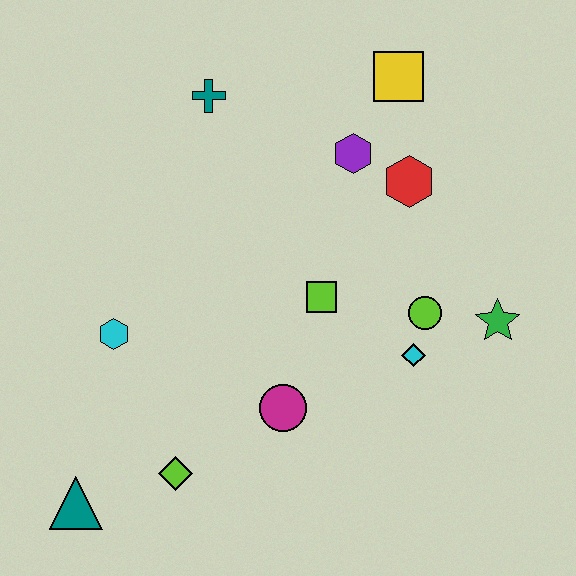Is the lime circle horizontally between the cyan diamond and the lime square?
No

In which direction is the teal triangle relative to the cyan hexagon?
The teal triangle is below the cyan hexagon.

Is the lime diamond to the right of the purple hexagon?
No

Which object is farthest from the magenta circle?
The yellow square is farthest from the magenta circle.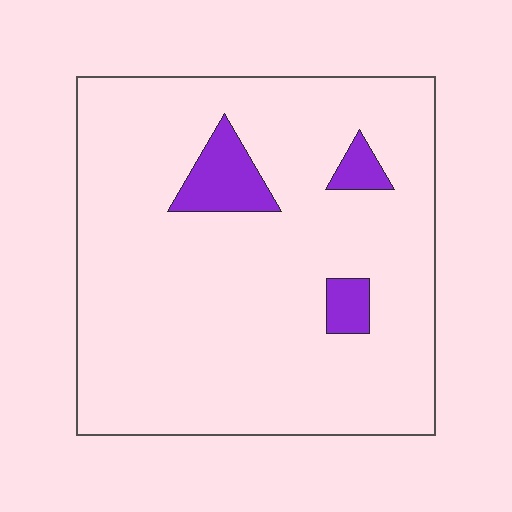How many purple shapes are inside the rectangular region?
3.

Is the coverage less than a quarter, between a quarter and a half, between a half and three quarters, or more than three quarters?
Less than a quarter.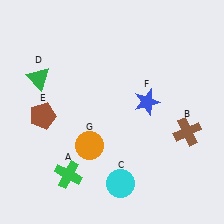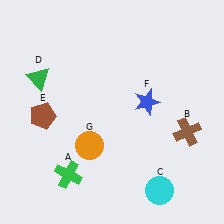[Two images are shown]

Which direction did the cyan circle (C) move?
The cyan circle (C) moved right.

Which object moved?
The cyan circle (C) moved right.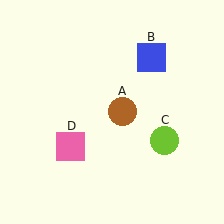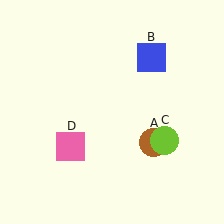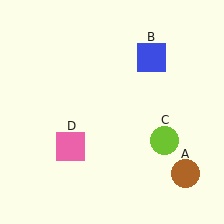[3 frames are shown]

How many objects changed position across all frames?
1 object changed position: brown circle (object A).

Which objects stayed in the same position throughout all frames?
Blue square (object B) and lime circle (object C) and pink square (object D) remained stationary.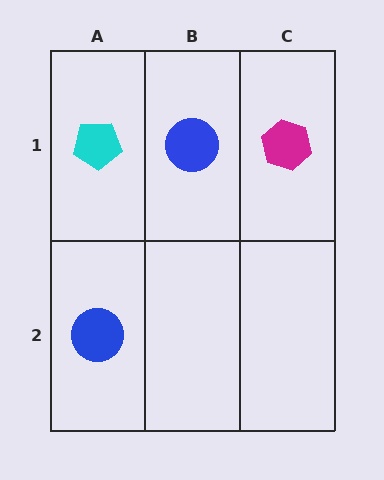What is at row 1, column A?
A cyan pentagon.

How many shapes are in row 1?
3 shapes.